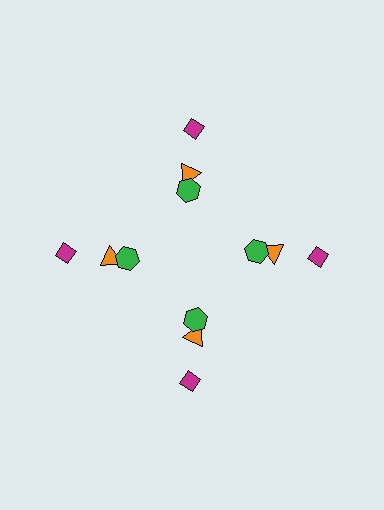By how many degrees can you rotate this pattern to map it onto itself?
The pattern maps onto itself every 90 degrees of rotation.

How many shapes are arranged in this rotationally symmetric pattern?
There are 12 shapes, arranged in 4 groups of 3.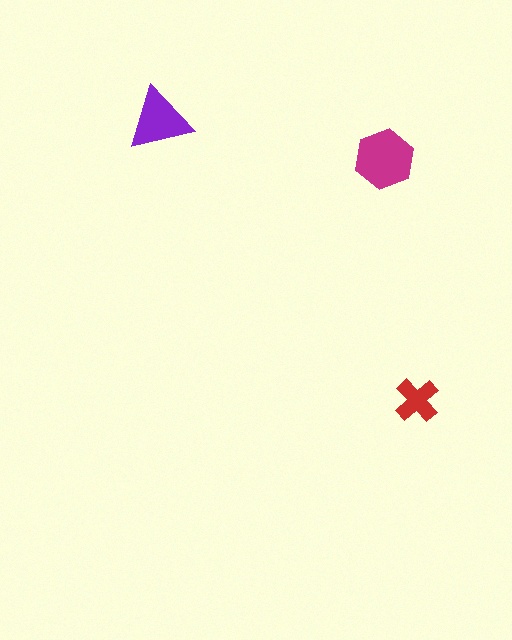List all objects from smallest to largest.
The red cross, the purple triangle, the magenta hexagon.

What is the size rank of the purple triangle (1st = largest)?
2nd.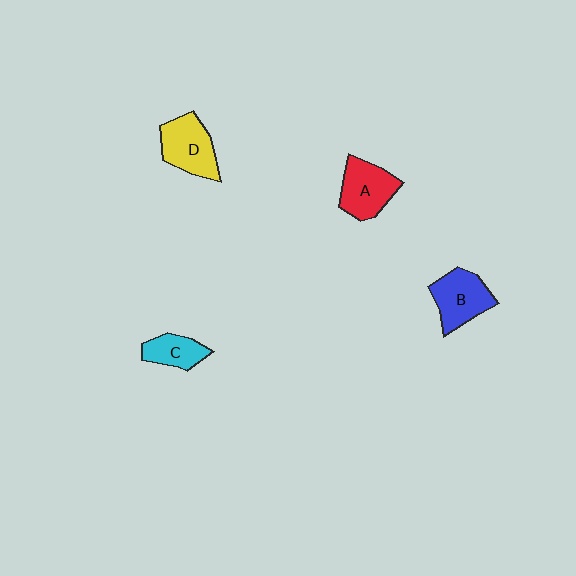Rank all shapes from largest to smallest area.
From largest to smallest: D (yellow), A (red), B (blue), C (cyan).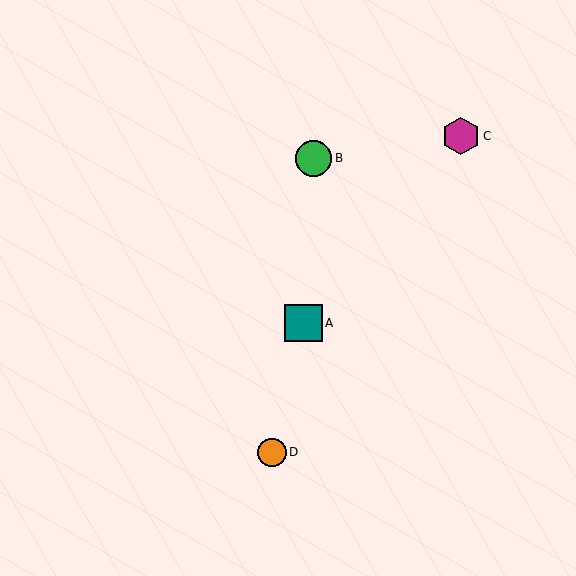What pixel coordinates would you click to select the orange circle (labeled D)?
Click at (272, 452) to select the orange circle D.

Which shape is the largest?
The magenta hexagon (labeled C) is the largest.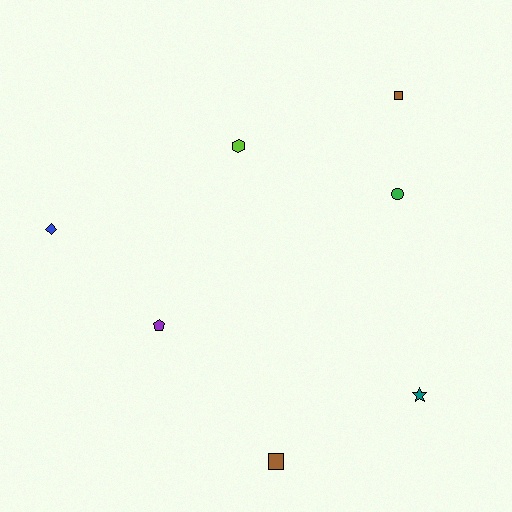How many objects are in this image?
There are 7 objects.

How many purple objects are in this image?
There is 1 purple object.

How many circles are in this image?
There is 1 circle.